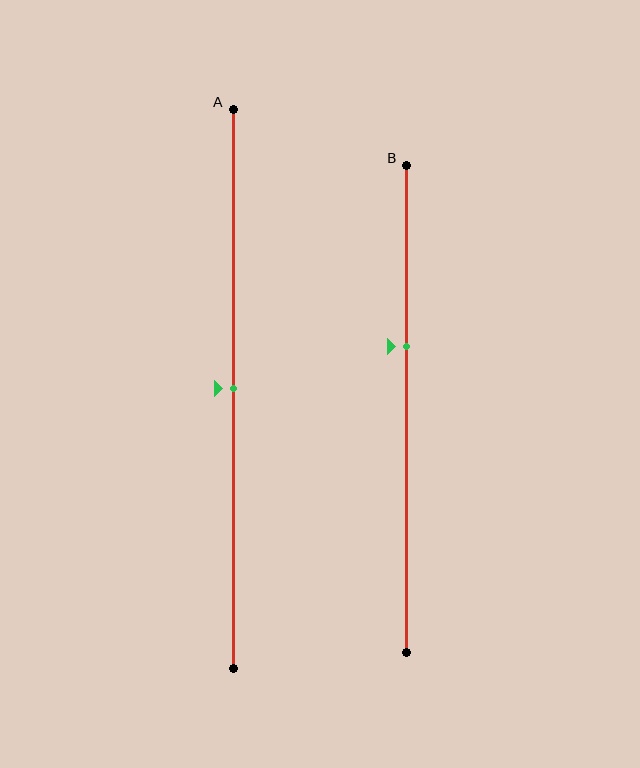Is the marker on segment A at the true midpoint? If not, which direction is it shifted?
Yes, the marker on segment A is at the true midpoint.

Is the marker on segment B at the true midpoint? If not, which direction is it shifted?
No, the marker on segment B is shifted upward by about 13% of the segment length.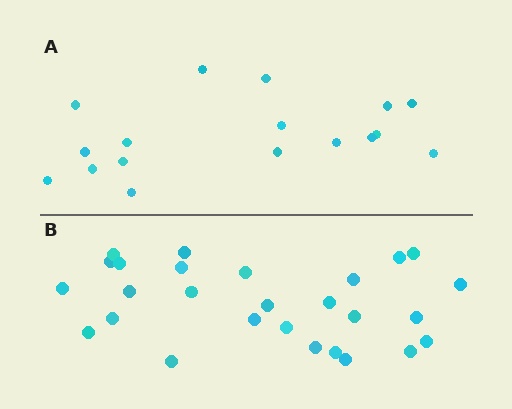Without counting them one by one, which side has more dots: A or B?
Region B (the bottom region) has more dots.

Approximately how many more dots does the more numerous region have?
Region B has roughly 10 or so more dots than region A.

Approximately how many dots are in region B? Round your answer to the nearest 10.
About 30 dots. (The exact count is 27, which rounds to 30.)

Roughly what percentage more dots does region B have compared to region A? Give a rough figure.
About 60% more.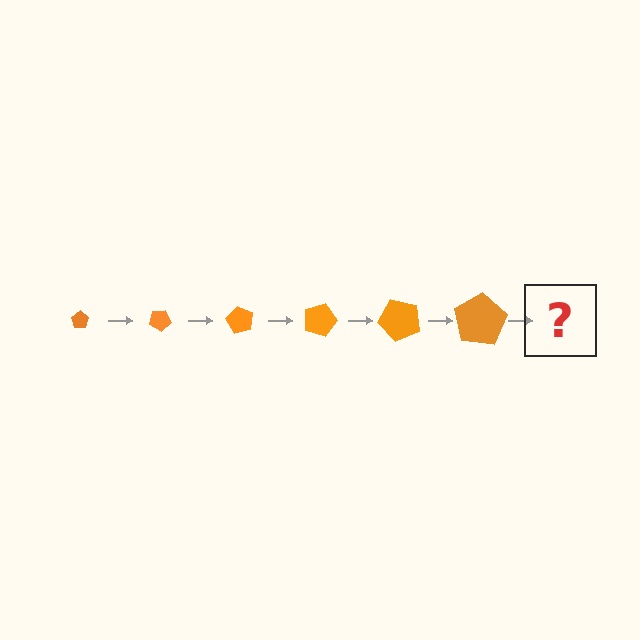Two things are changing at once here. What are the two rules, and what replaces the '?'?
The two rules are that the pentagon grows larger each step and it rotates 30 degrees each step. The '?' should be a pentagon, larger than the previous one and rotated 180 degrees from the start.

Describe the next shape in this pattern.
It should be a pentagon, larger than the previous one and rotated 180 degrees from the start.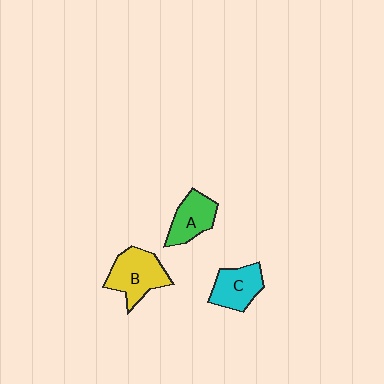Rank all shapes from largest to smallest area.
From largest to smallest: B (yellow), C (cyan), A (green).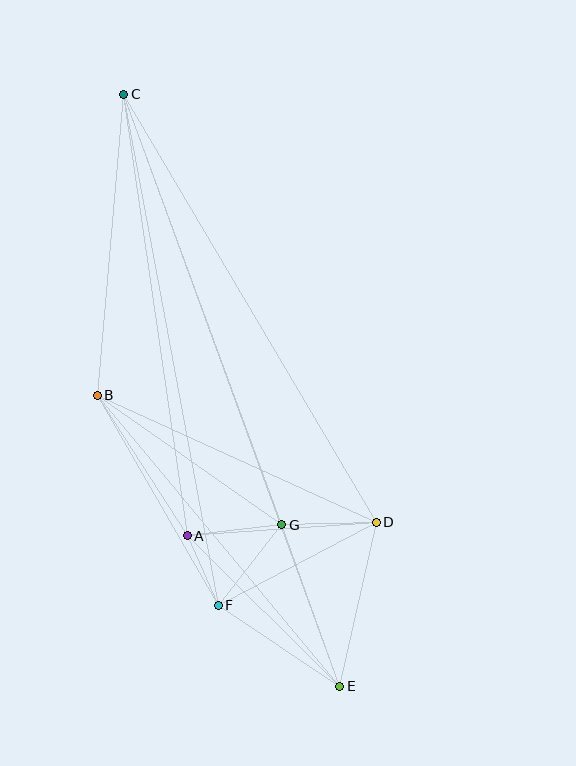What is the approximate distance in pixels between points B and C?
The distance between B and C is approximately 303 pixels.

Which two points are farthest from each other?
Points C and E are farthest from each other.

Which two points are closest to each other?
Points A and F are closest to each other.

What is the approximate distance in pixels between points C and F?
The distance between C and F is approximately 520 pixels.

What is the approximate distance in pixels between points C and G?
The distance between C and G is approximately 459 pixels.